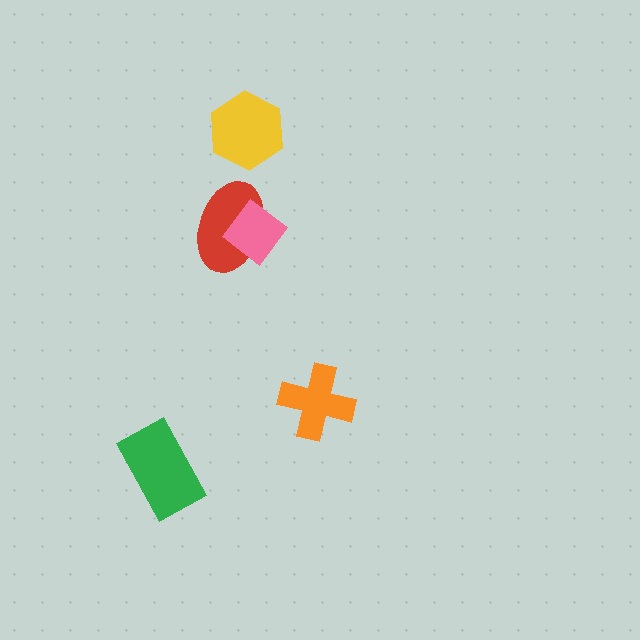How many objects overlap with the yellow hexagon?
0 objects overlap with the yellow hexagon.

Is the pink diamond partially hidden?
No, no other shape covers it.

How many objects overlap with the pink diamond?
1 object overlaps with the pink diamond.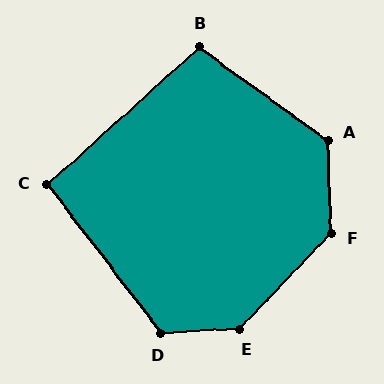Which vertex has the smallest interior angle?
C, at approximately 95 degrees.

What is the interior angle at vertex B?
Approximately 102 degrees (obtuse).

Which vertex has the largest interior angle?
E, at approximately 137 degrees.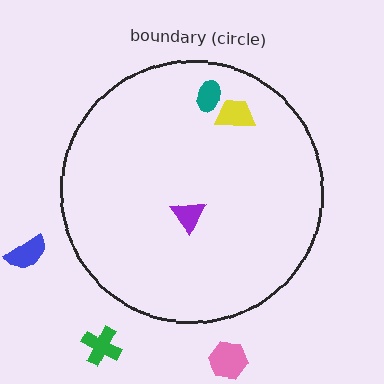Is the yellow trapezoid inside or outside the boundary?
Inside.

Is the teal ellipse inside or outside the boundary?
Inside.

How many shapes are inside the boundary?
3 inside, 3 outside.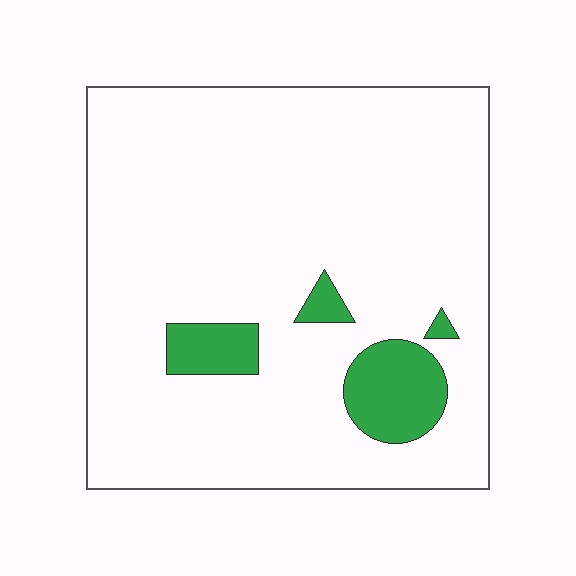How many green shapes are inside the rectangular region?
4.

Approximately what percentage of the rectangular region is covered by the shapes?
Approximately 10%.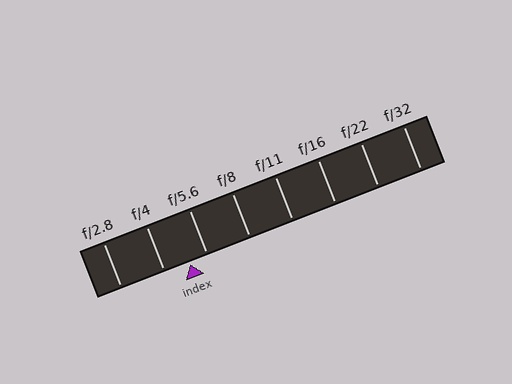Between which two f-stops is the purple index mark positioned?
The index mark is between f/4 and f/5.6.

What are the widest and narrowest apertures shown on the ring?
The widest aperture shown is f/2.8 and the narrowest is f/32.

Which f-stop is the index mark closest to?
The index mark is closest to f/5.6.